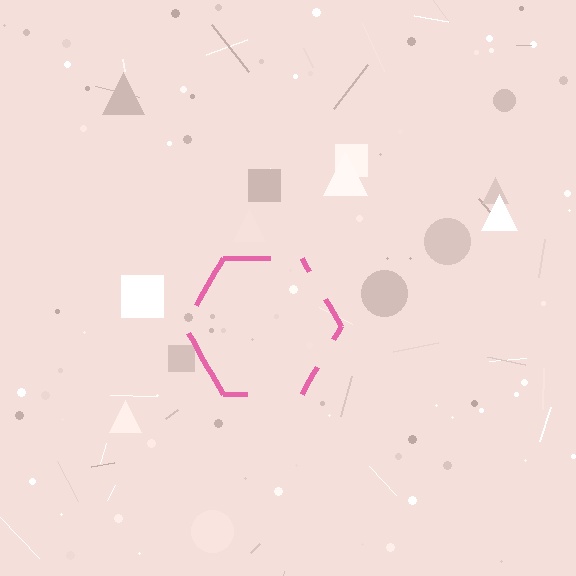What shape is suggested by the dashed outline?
The dashed outline suggests a hexagon.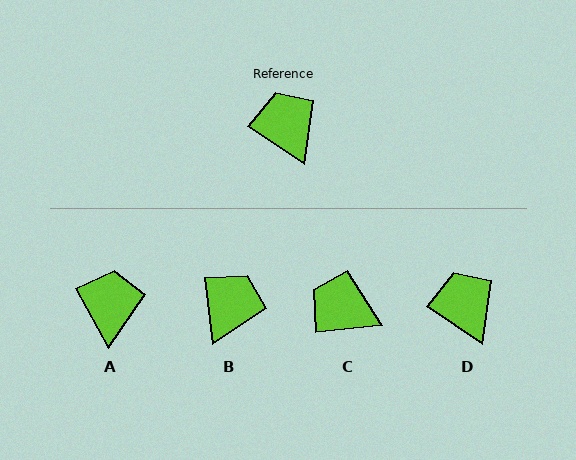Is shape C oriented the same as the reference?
No, it is off by about 40 degrees.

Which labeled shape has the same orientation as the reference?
D.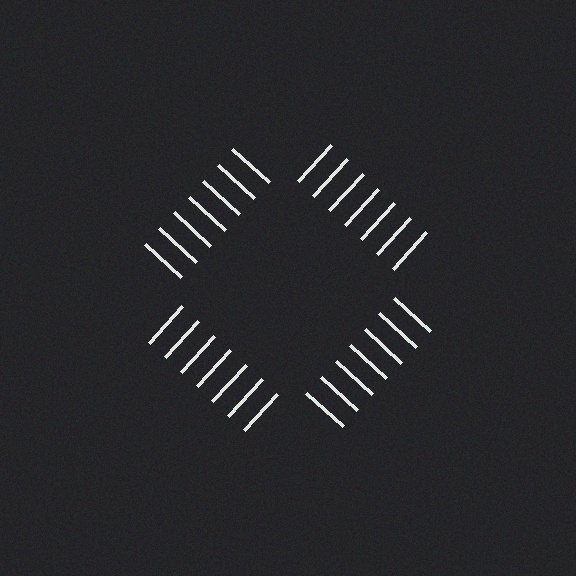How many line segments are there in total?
28 — 7 along each of the 4 edges.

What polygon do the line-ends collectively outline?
An illusory square — the line segments terminate on its edges but no continuous stroke is drawn.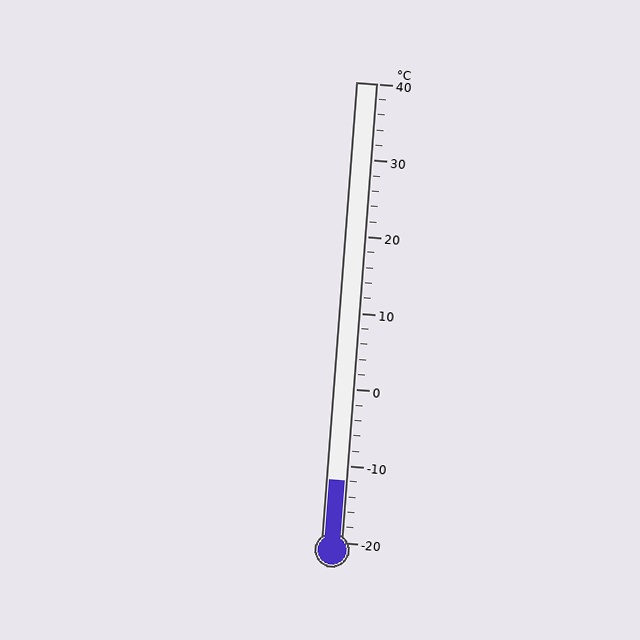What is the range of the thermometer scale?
The thermometer scale ranges from -20°C to 40°C.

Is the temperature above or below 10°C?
The temperature is below 10°C.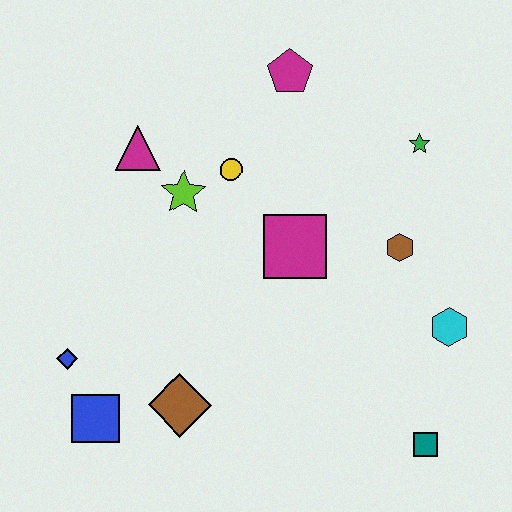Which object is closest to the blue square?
The blue diamond is closest to the blue square.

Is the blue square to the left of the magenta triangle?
Yes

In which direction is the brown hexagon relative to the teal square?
The brown hexagon is above the teal square.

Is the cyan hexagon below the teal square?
No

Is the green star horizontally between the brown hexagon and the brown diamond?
No